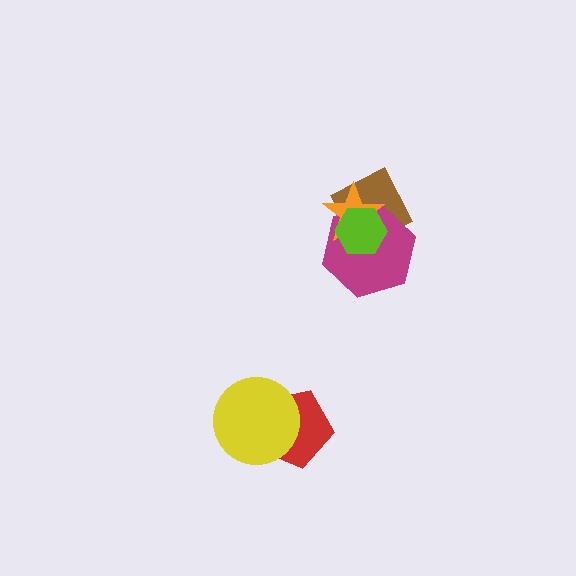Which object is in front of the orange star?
The lime hexagon is in front of the orange star.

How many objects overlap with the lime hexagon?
3 objects overlap with the lime hexagon.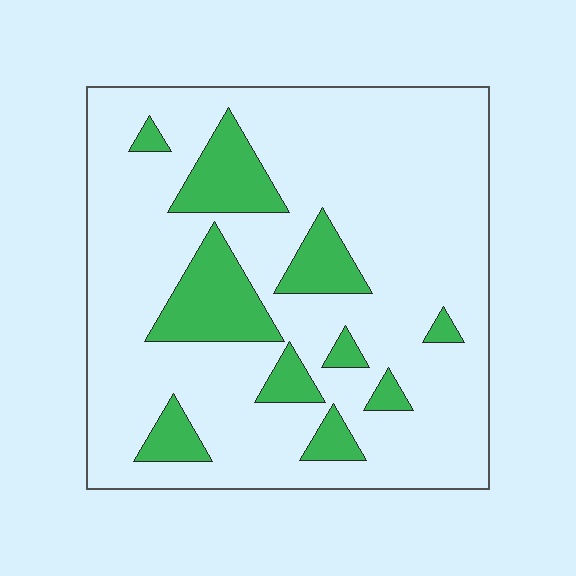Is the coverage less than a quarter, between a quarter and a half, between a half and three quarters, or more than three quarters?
Less than a quarter.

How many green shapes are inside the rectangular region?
10.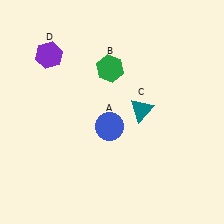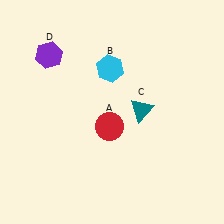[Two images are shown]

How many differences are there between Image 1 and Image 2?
There are 2 differences between the two images.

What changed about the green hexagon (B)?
In Image 1, B is green. In Image 2, it changed to cyan.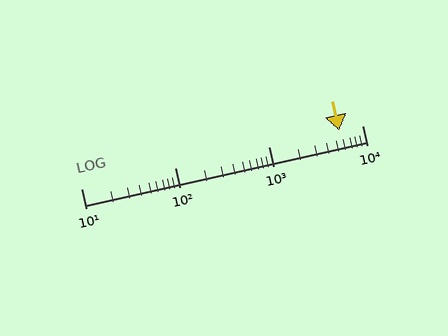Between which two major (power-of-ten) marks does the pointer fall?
The pointer is between 1000 and 10000.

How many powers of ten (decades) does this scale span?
The scale spans 3 decades, from 10 to 10000.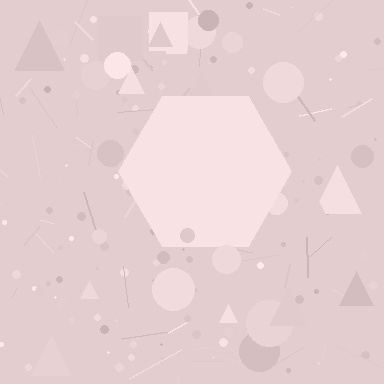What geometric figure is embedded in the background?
A hexagon is embedded in the background.